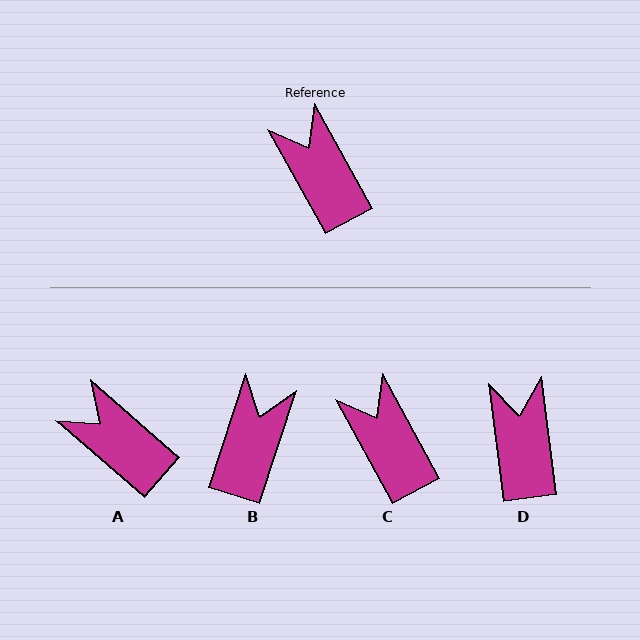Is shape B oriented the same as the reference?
No, it is off by about 47 degrees.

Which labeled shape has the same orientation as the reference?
C.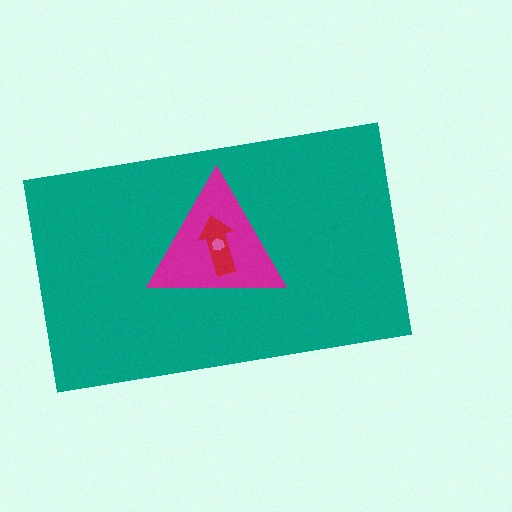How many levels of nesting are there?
4.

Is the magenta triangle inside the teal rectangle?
Yes.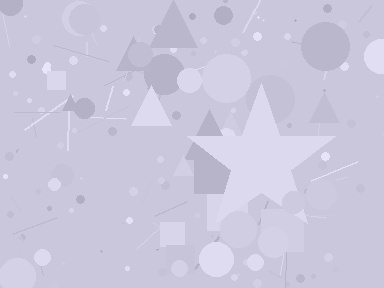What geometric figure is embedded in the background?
A star is embedded in the background.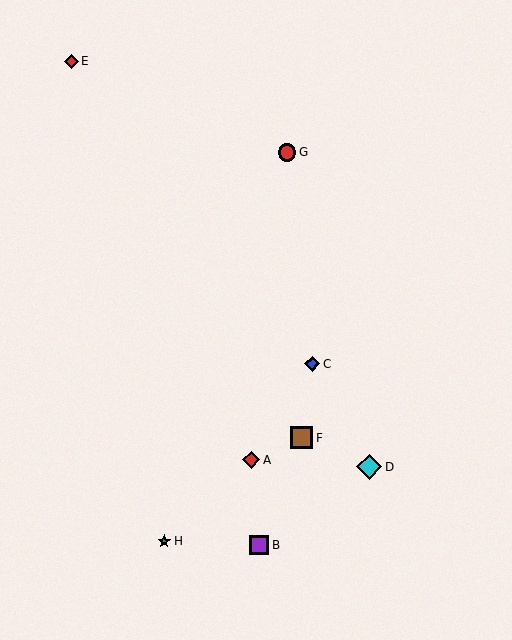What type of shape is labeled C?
Shape C is a blue diamond.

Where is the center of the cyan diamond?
The center of the cyan diamond is at (369, 467).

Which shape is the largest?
The cyan diamond (labeled D) is the largest.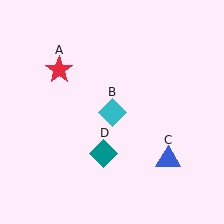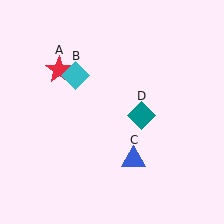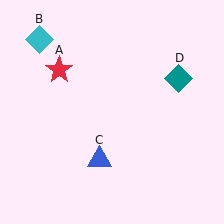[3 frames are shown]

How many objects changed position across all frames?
3 objects changed position: cyan diamond (object B), blue triangle (object C), teal diamond (object D).